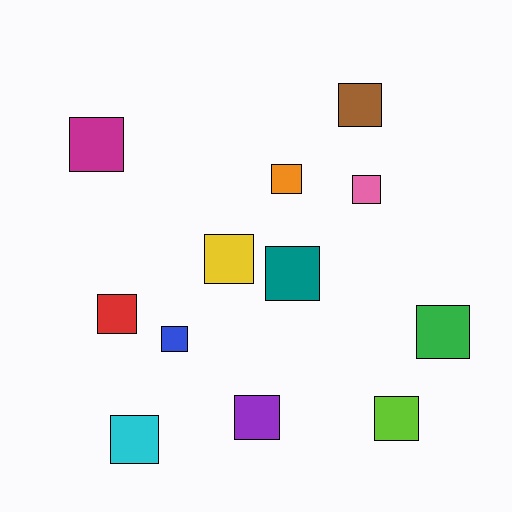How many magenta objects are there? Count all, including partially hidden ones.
There is 1 magenta object.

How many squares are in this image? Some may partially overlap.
There are 12 squares.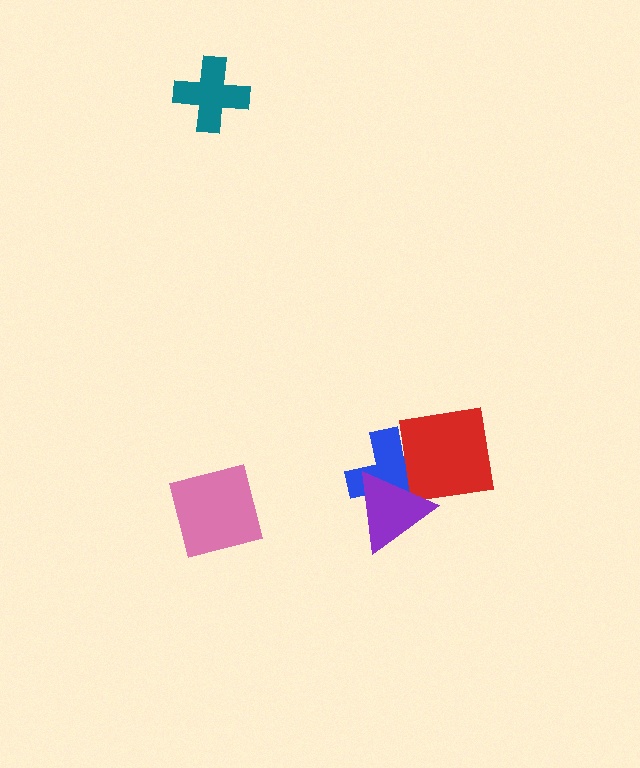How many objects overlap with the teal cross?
0 objects overlap with the teal cross.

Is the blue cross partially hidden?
Yes, it is partially covered by another shape.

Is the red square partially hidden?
Yes, it is partially covered by another shape.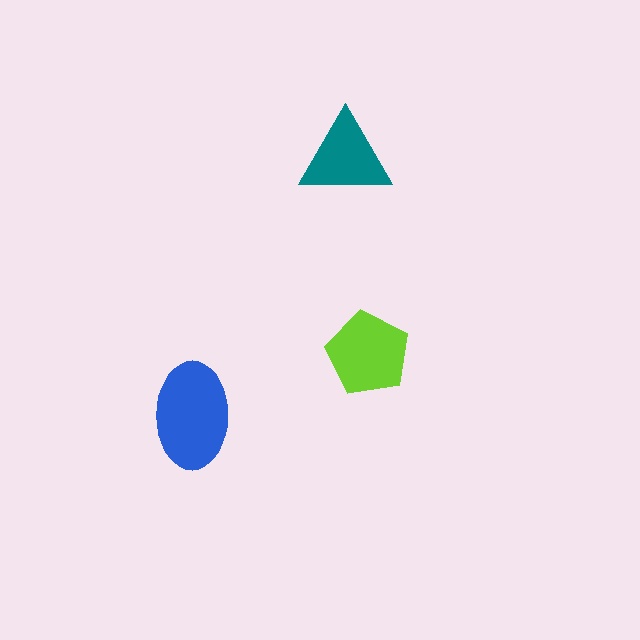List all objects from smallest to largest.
The teal triangle, the lime pentagon, the blue ellipse.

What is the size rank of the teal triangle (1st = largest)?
3rd.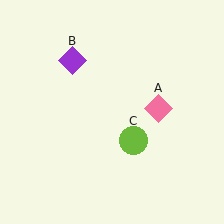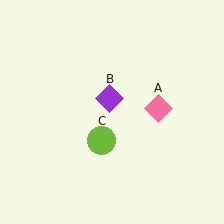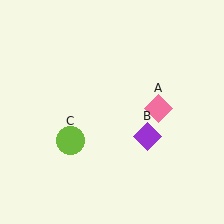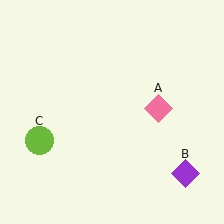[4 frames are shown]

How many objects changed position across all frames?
2 objects changed position: purple diamond (object B), lime circle (object C).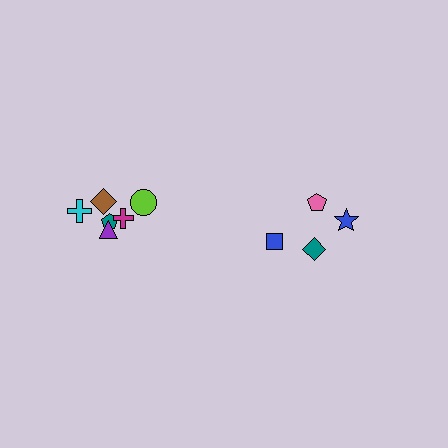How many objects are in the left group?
There are 6 objects.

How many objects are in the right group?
There are 4 objects.